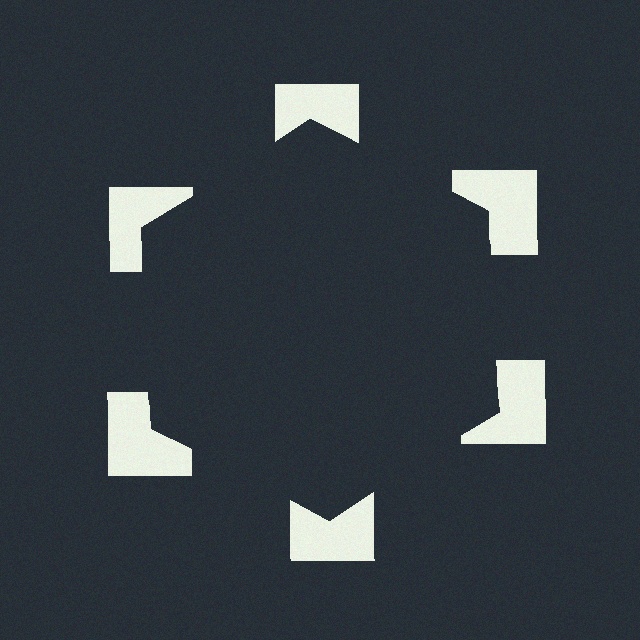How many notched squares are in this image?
There are 6 — one at each vertex of the illusory hexagon.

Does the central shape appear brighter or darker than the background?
It typically appears slightly darker than the background, even though no actual brightness change is drawn.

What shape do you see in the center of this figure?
An illusory hexagon — its edges are inferred from the aligned wedge cuts in the notched squares, not physically drawn.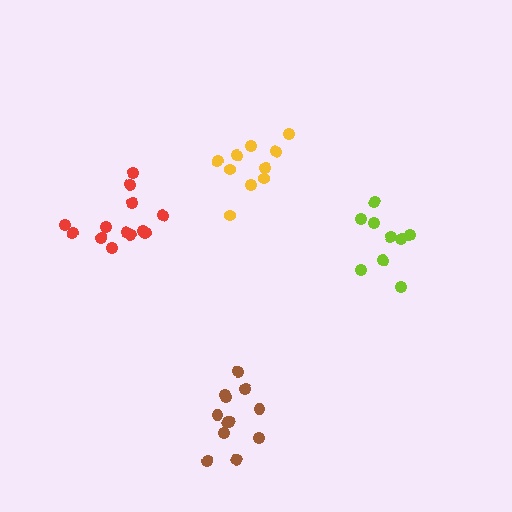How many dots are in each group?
Group 1: 13 dots, Group 2: 9 dots, Group 3: 12 dots, Group 4: 10 dots (44 total).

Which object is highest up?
The yellow cluster is topmost.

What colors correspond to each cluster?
The clusters are colored: red, lime, brown, yellow.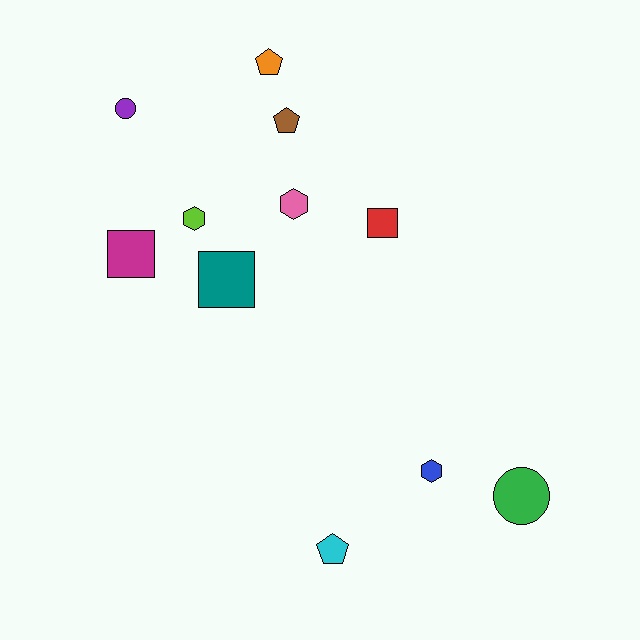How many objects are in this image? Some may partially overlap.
There are 11 objects.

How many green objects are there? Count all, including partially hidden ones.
There is 1 green object.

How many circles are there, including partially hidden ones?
There are 2 circles.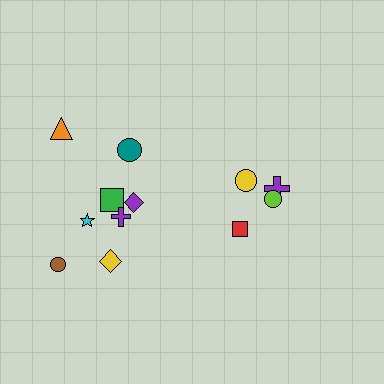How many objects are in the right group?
There are 4 objects.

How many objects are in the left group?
There are 8 objects.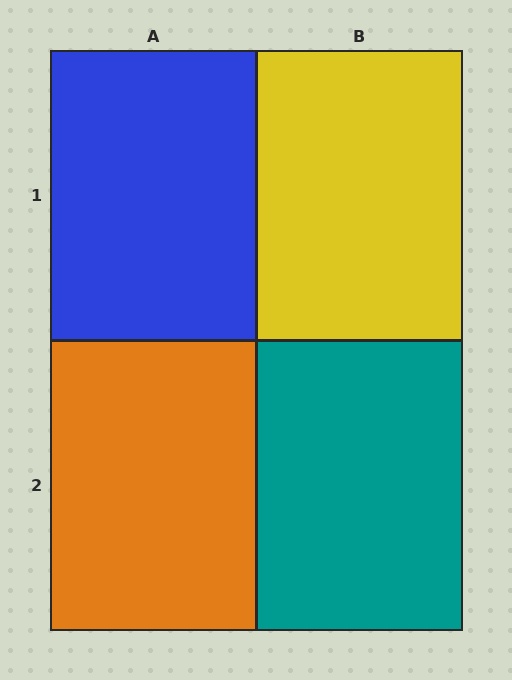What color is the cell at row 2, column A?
Orange.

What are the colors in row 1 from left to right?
Blue, yellow.